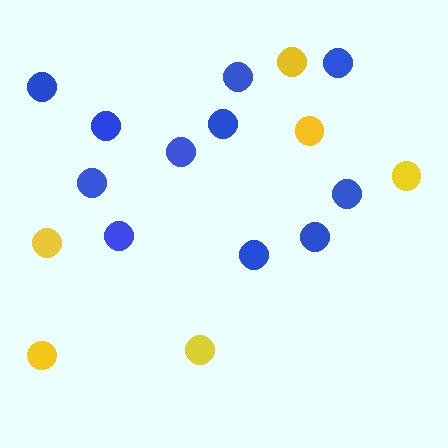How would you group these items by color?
There are 2 groups: one group of blue circles (11) and one group of yellow circles (6).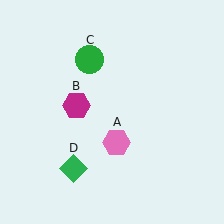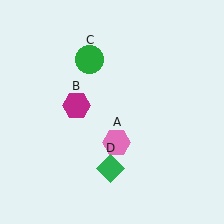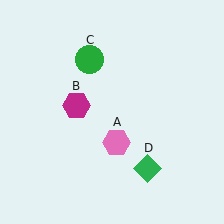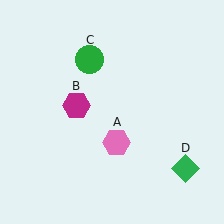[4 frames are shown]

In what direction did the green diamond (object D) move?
The green diamond (object D) moved right.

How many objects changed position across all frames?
1 object changed position: green diamond (object D).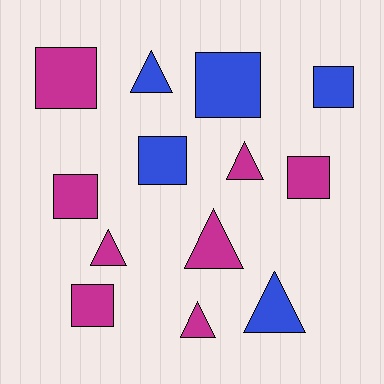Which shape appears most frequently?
Square, with 7 objects.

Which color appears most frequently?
Magenta, with 8 objects.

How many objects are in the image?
There are 13 objects.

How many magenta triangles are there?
There are 4 magenta triangles.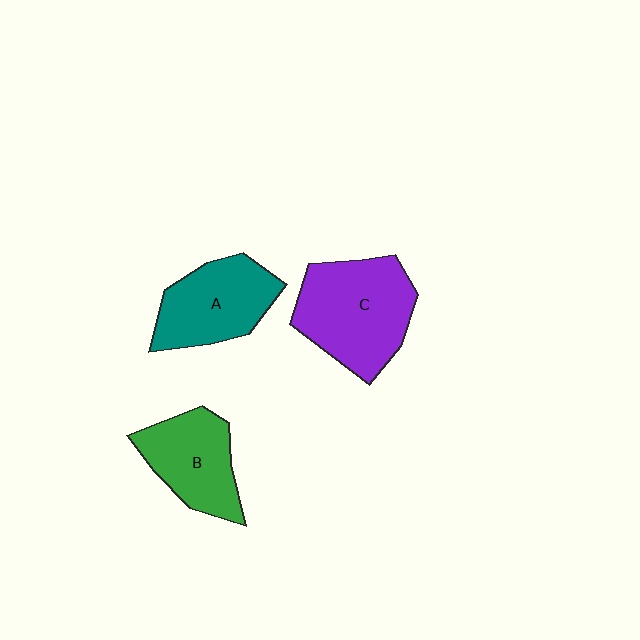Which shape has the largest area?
Shape C (purple).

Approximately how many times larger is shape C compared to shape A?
Approximately 1.3 times.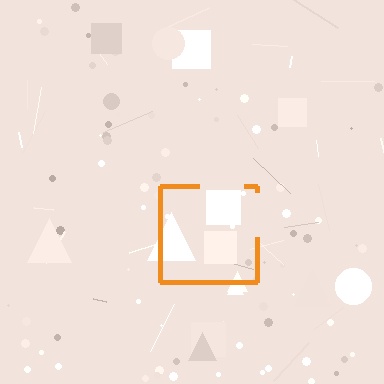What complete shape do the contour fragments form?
The contour fragments form a square.